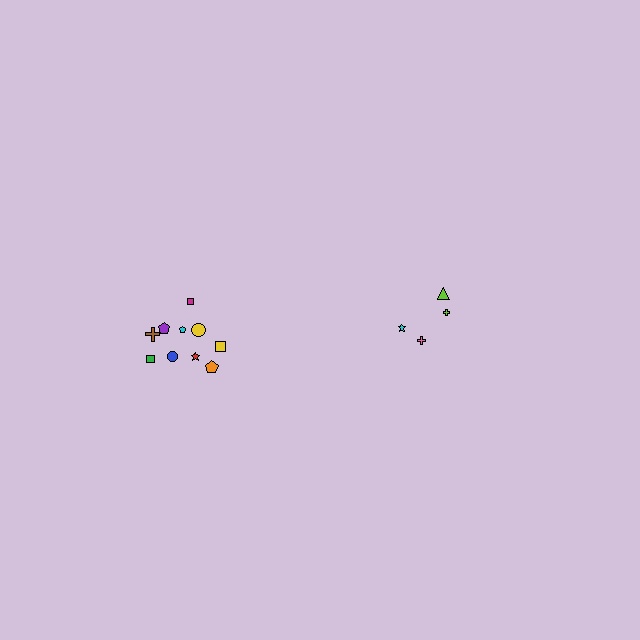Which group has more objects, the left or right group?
The left group.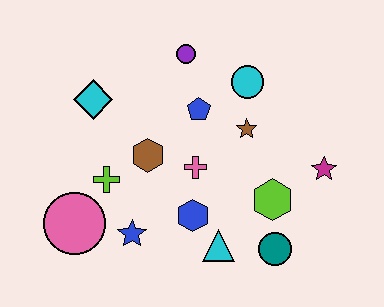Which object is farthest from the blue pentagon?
The pink circle is farthest from the blue pentagon.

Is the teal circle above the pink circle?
No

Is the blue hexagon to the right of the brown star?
No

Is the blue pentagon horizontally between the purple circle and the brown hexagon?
No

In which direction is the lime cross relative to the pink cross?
The lime cross is to the left of the pink cross.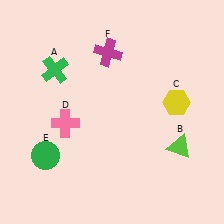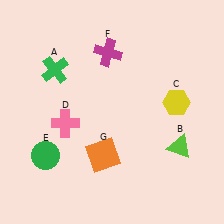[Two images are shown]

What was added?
An orange square (G) was added in Image 2.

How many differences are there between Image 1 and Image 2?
There is 1 difference between the two images.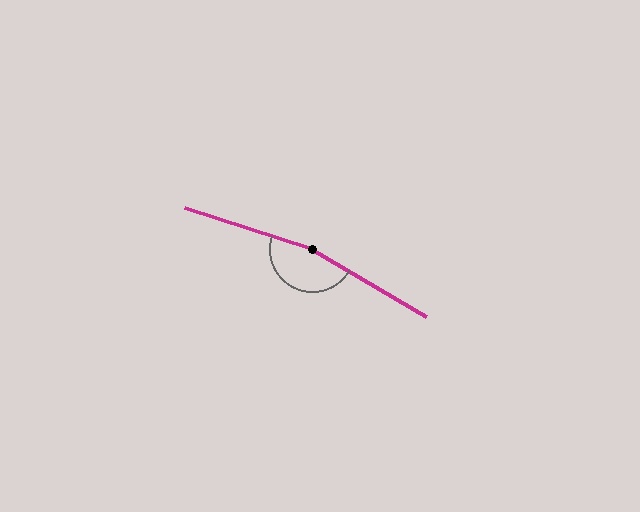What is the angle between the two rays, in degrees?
Approximately 168 degrees.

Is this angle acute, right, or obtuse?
It is obtuse.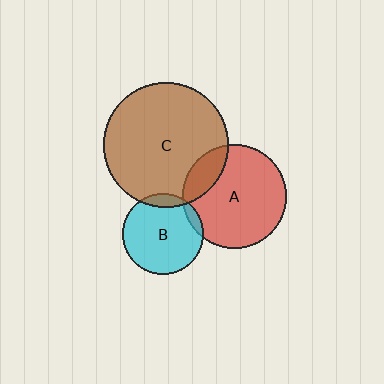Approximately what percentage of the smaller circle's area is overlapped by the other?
Approximately 5%.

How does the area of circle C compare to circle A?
Approximately 1.4 times.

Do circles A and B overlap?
Yes.